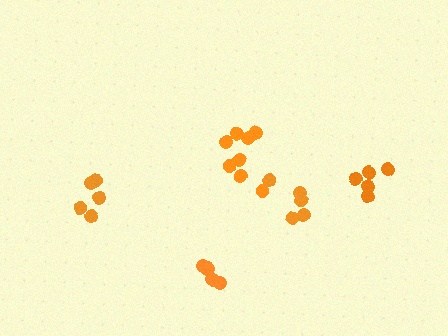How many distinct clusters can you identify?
There are 5 distinct clusters.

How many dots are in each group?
Group 1: 5 dots, Group 2: 5 dots, Group 3: 5 dots, Group 4: 5 dots, Group 5: 8 dots (28 total).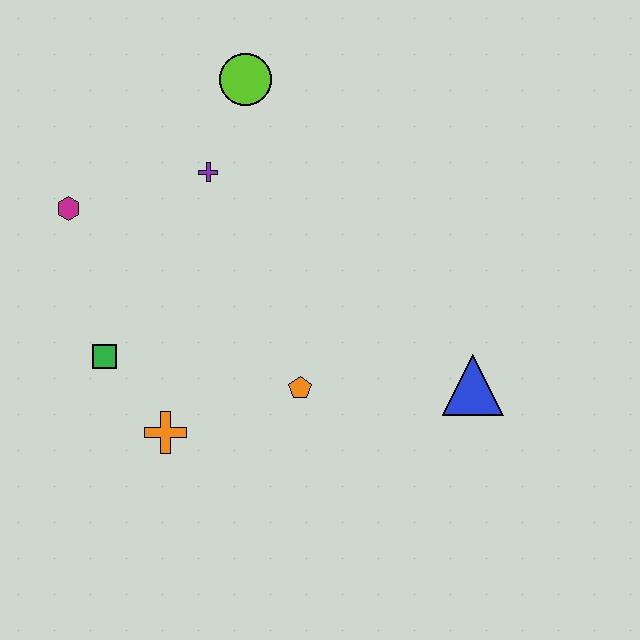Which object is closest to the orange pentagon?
The orange cross is closest to the orange pentagon.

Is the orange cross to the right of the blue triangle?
No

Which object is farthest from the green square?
The blue triangle is farthest from the green square.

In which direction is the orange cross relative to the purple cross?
The orange cross is below the purple cross.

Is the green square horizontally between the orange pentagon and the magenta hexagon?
Yes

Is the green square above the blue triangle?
Yes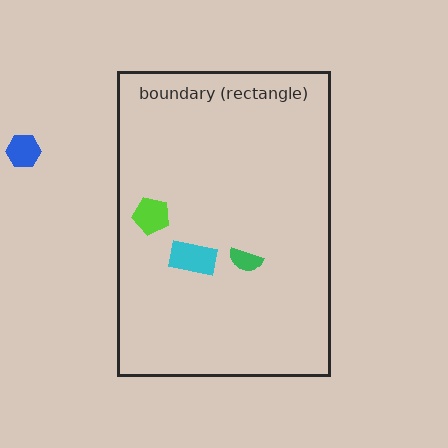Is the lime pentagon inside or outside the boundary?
Inside.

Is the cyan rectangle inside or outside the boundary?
Inside.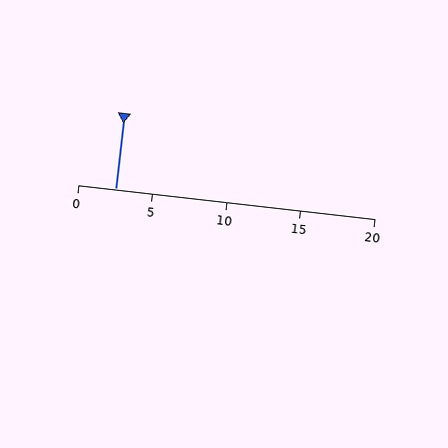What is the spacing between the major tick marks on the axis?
The major ticks are spaced 5 apart.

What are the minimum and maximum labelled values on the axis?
The axis runs from 0 to 20.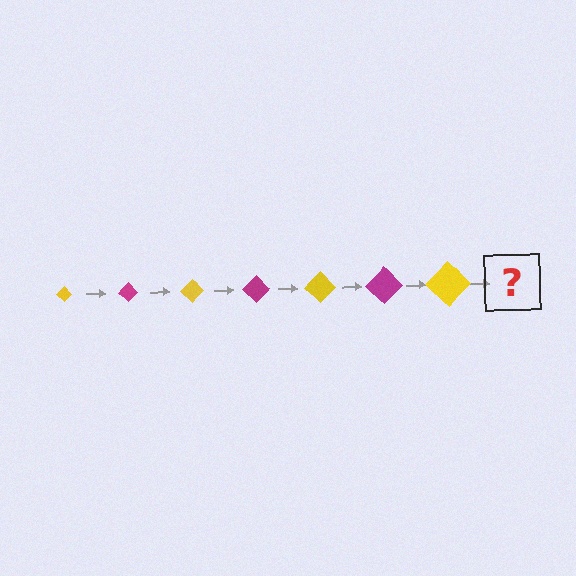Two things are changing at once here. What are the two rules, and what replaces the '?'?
The two rules are that the diamond grows larger each step and the color cycles through yellow and magenta. The '?' should be a magenta diamond, larger than the previous one.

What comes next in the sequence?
The next element should be a magenta diamond, larger than the previous one.